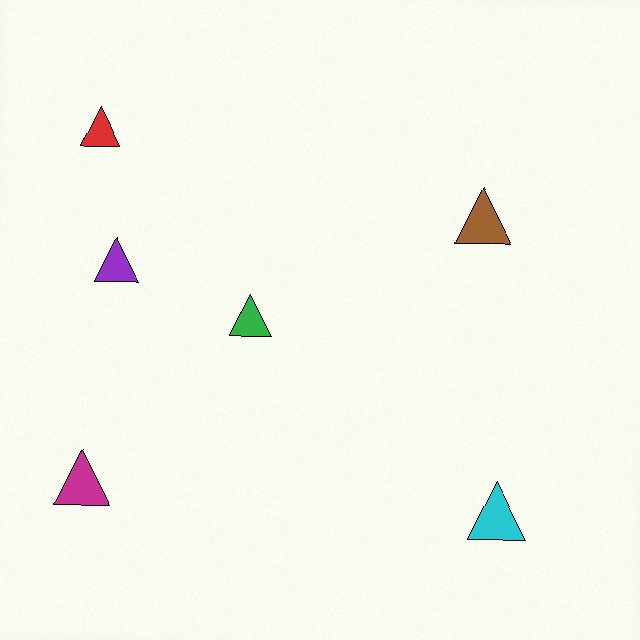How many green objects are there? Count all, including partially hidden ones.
There is 1 green object.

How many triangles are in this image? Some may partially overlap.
There are 6 triangles.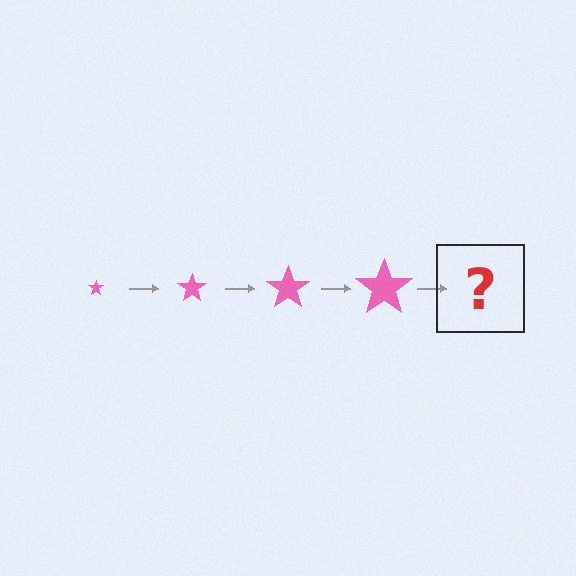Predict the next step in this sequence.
The next step is a pink star, larger than the previous one.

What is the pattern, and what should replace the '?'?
The pattern is that the star gets progressively larger each step. The '?' should be a pink star, larger than the previous one.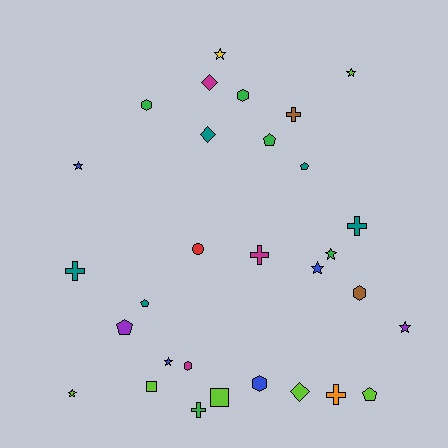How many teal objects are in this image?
There are 5 teal objects.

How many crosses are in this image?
There are 6 crosses.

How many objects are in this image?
There are 30 objects.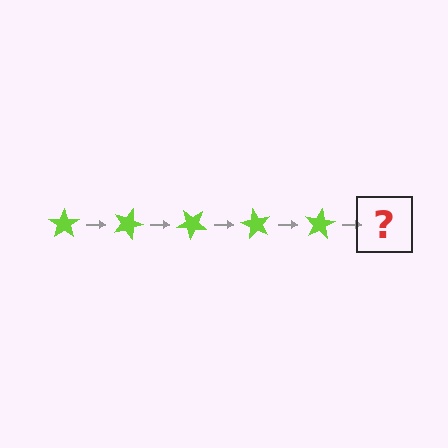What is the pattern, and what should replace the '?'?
The pattern is that the star rotates 20 degrees each step. The '?' should be a lime star rotated 100 degrees.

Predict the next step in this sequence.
The next step is a lime star rotated 100 degrees.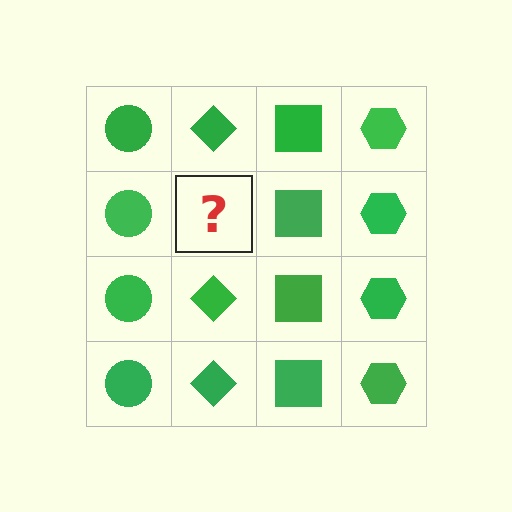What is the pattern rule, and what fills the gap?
The rule is that each column has a consistent shape. The gap should be filled with a green diamond.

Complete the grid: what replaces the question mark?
The question mark should be replaced with a green diamond.